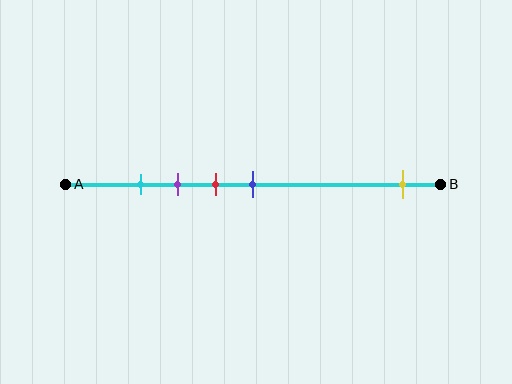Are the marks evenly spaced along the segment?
No, the marks are not evenly spaced.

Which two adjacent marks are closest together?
The cyan and purple marks are the closest adjacent pair.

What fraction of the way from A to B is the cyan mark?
The cyan mark is approximately 20% (0.2) of the way from A to B.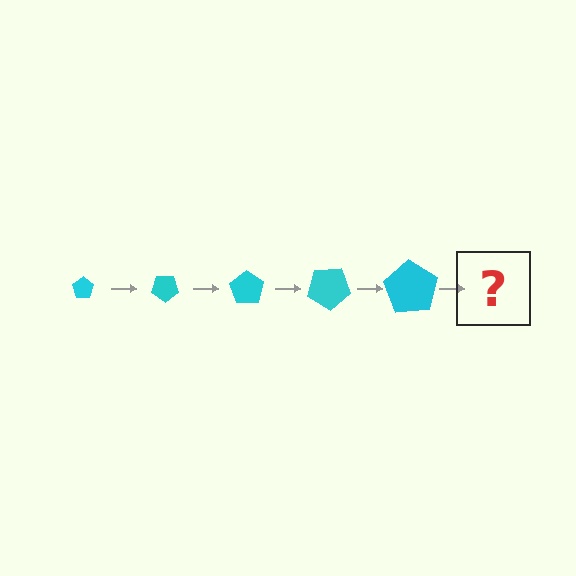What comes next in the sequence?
The next element should be a pentagon, larger than the previous one and rotated 175 degrees from the start.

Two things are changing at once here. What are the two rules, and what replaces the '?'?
The two rules are that the pentagon grows larger each step and it rotates 35 degrees each step. The '?' should be a pentagon, larger than the previous one and rotated 175 degrees from the start.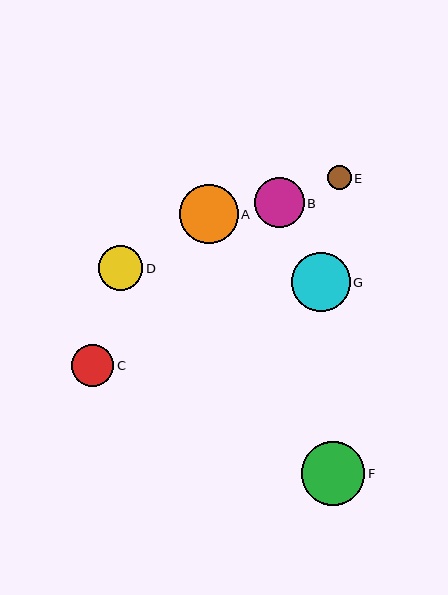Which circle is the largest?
Circle F is the largest with a size of approximately 64 pixels.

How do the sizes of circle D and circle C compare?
Circle D and circle C are approximately the same size.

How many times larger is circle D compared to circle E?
Circle D is approximately 1.9 times the size of circle E.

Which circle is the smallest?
Circle E is the smallest with a size of approximately 24 pixels.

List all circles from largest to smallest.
From largest to smallest: F, G, A, B, D, C, E.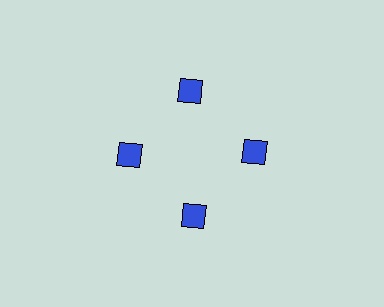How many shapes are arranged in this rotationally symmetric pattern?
There are 4 shapes, arranged in 4 groups of 1.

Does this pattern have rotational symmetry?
Yes, this pattern has 4-fold rotational symmetry. It looks the same after rotating 90 degrees around the center.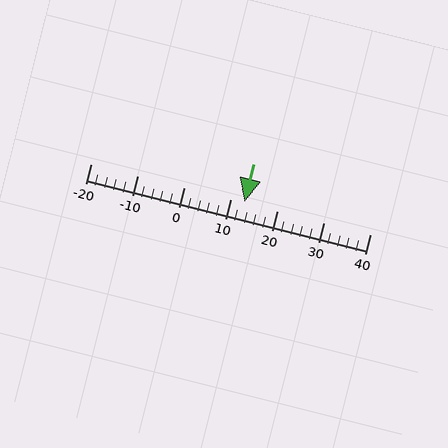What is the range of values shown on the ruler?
The ruler shows values from -20 to 40.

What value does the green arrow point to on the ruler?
The green arrow points to approximately 13.